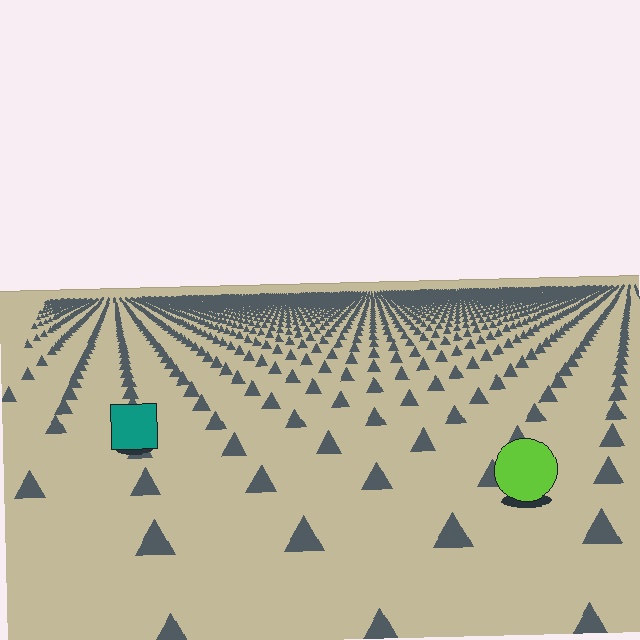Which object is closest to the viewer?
The lime circle is closest. The texture marks near it are larger and more spread out.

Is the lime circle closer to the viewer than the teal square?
Yes. The lime circle is closer — you can tell from the texture gradient: the ground texture is coarser near it.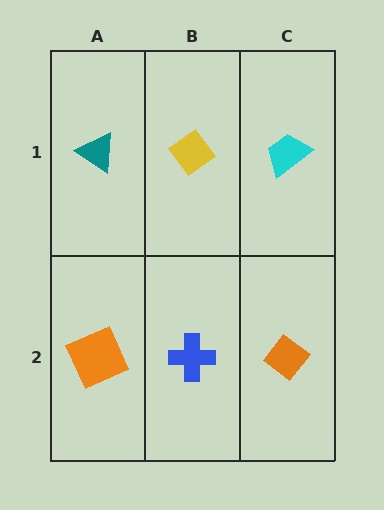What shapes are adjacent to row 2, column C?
A cyan trapezoid (row 1, column C), a blue cross (row 2, column B).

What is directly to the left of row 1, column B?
A teal triangle.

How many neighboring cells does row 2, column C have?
2.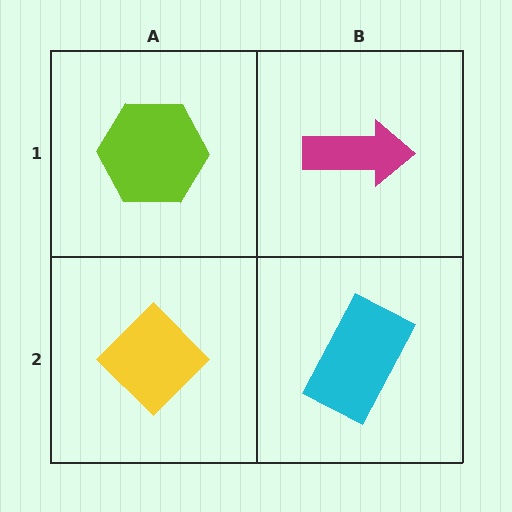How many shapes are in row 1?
2 shapes.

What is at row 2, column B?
A cyan rectangle.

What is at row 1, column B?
A magenta arrow.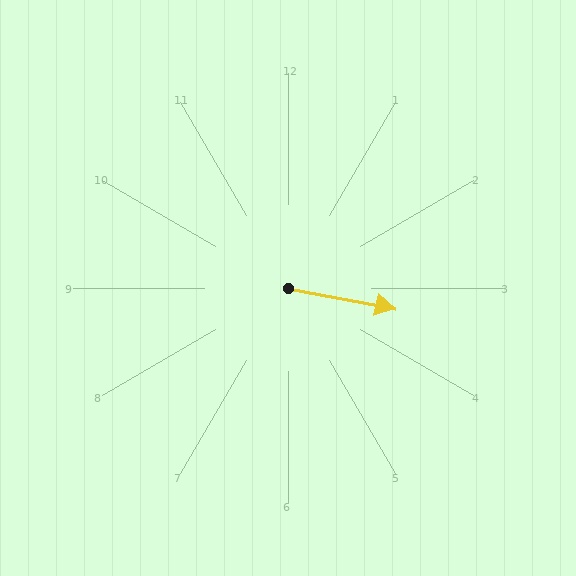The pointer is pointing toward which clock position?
Roughly 3 o'clock.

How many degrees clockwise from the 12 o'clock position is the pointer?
Approximately 101 degrees.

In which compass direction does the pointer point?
East.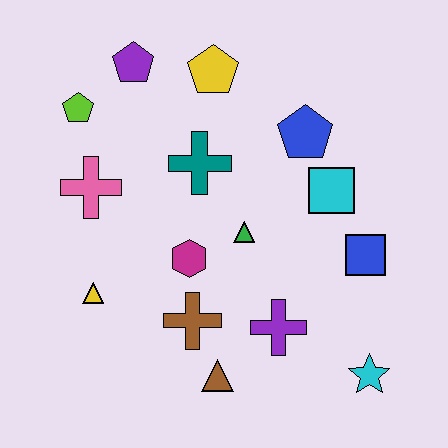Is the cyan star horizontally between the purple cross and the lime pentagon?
No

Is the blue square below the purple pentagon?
Yes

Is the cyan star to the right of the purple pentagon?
Yes